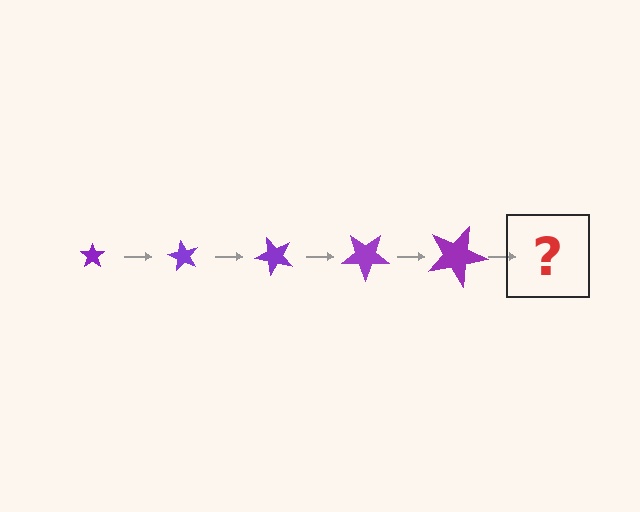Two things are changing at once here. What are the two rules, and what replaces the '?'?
The two rules are that the star grows larger each step and it rotates 60 degrees each step. The '?' should be a star, larger than the previous one and rotated 300 degrees from the start.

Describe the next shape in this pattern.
It should be a star, larger than the previous one and rotated 300 degrees from the start.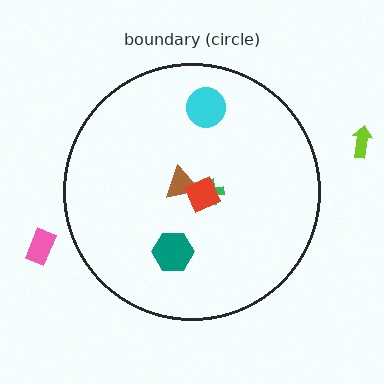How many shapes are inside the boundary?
5 inside, 2 outside.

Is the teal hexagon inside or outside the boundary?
Inside.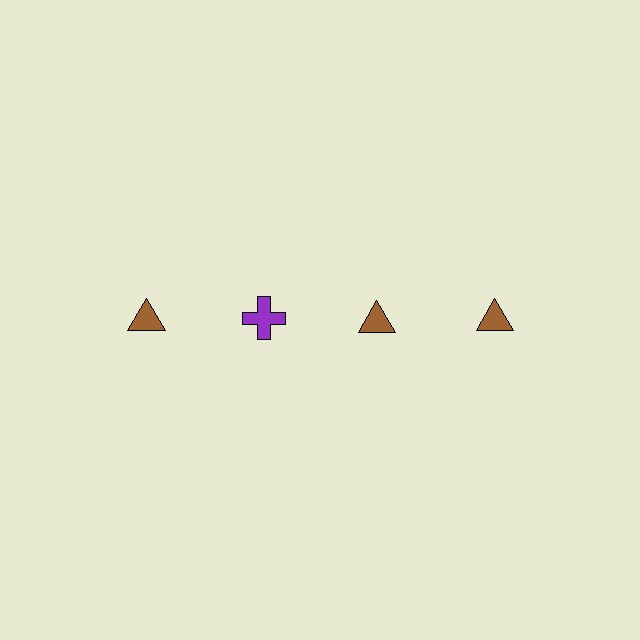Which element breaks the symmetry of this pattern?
The purple cross in the top row, second from left column breaks the symmetry. All other shapes are brown triangles.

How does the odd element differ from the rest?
It differs in both color (purple instead of brown) and shape (cross instead of triangle).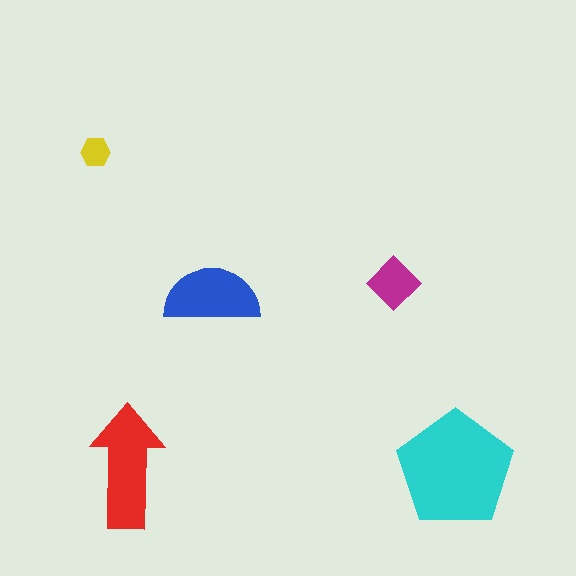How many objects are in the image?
There are 5 objects in the image.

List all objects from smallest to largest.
The yellow hexagon, the magenta diamond, the blue semicircle, the red arrow, the cyan pentagon.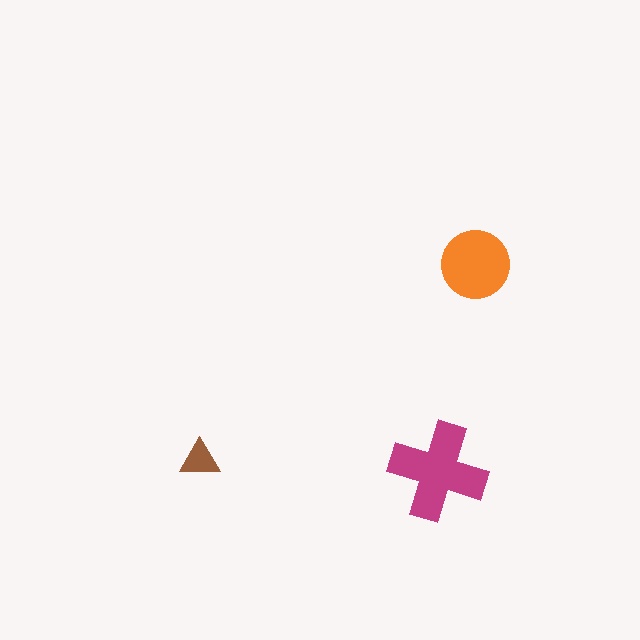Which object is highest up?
The orange circle is topmost.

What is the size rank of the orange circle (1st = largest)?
2nd.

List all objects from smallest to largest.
The brown triangle, the orange circle, the magenta cross.